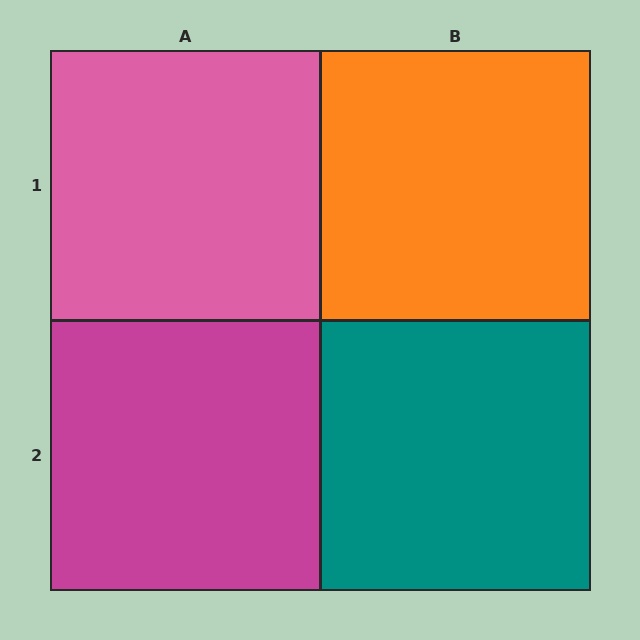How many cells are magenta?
1 cell is magenta.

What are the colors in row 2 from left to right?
Magenta, teal.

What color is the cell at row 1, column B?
Orange.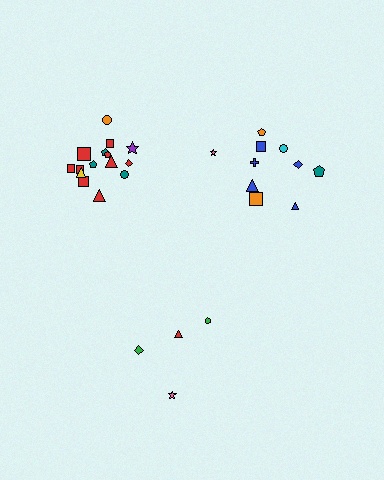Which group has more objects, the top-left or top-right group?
The top-left group.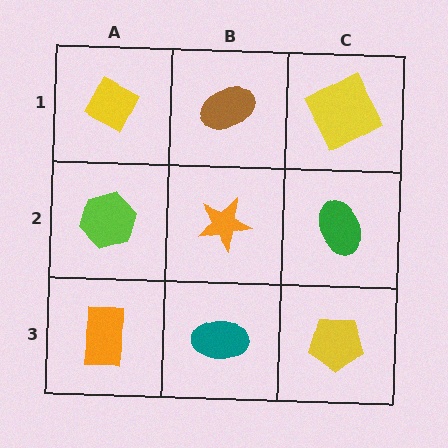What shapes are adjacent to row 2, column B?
A brown ellipse (row 1, column B), a teal ellipse (row 3, column B), a lime hexagon (row 2, column A), a green ellipse (row 2, column C).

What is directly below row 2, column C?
A yellow pentagon.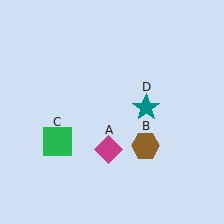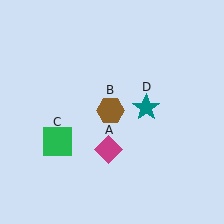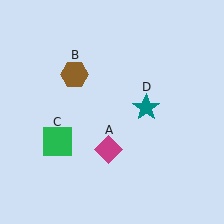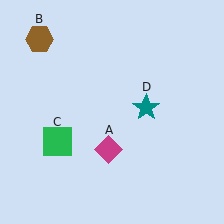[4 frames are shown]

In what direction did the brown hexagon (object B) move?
The brown hexagon (object B) moved up and to the left.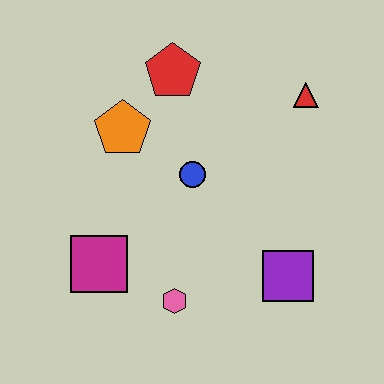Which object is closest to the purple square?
The pink hexagon is closest to the purple square.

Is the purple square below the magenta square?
Yes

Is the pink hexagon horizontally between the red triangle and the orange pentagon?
Yes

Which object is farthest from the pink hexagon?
The red triangle is farthest from the pink hexagon.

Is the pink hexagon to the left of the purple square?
Yes